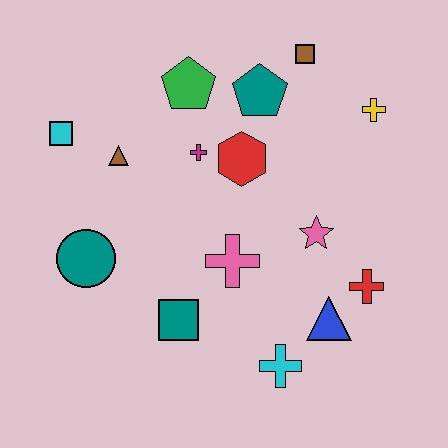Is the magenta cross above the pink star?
Yes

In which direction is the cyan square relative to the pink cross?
The cyan square is to the left of the pink cross.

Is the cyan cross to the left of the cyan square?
No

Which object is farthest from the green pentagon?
The cyan cross is farthest from the green pentagon.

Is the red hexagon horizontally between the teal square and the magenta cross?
No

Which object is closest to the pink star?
The red cross is closest to the pink star.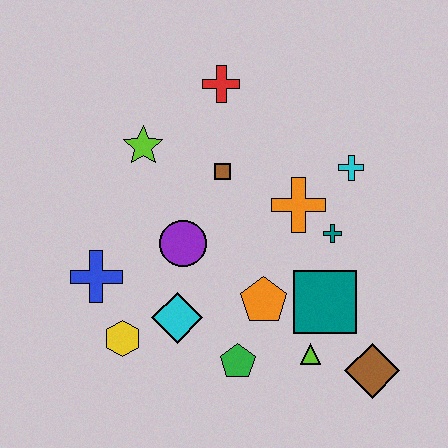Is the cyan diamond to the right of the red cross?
No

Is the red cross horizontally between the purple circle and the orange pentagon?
Yes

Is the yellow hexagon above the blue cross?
No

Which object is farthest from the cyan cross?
The yellow hexagon is farthest from the cyan cross.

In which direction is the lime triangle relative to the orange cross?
The lime triangle is below the orange cross.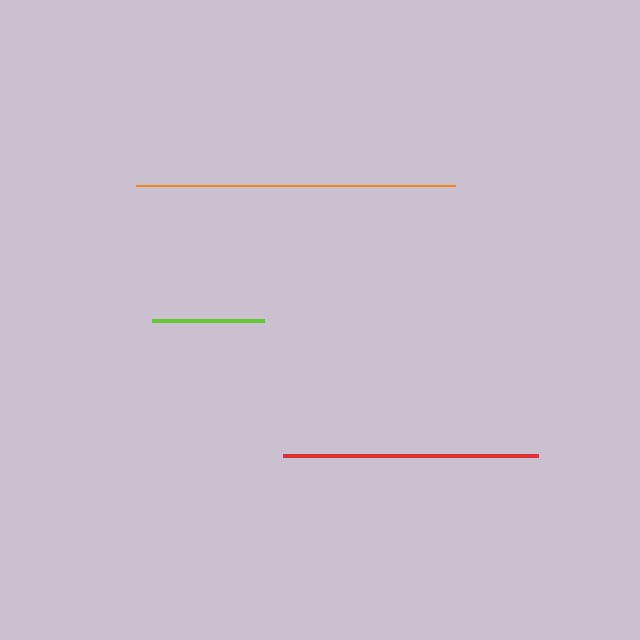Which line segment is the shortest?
The lime line is the shortest at approximately 112 pixels.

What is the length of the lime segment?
The lime segment is approximately 112 pixels long.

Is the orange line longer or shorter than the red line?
The orange line is longer than the red line.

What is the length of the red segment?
The red segment is approximately 255 pixels long.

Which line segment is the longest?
The orange line is the longest at approximately 318 pixels.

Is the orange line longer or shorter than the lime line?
The orange line is longer than the lime line.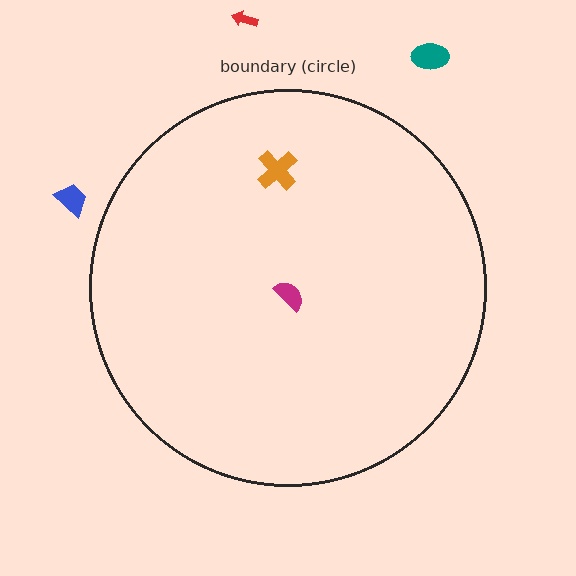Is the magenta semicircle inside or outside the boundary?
Inside.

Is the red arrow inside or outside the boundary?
Outside.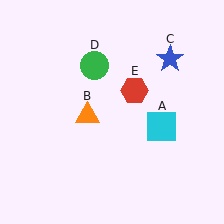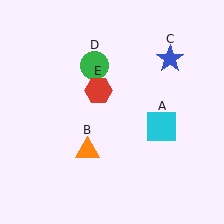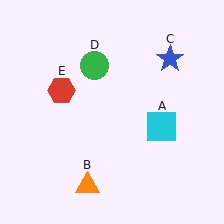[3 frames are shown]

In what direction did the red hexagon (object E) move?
The red hexagon (object E) moved left.